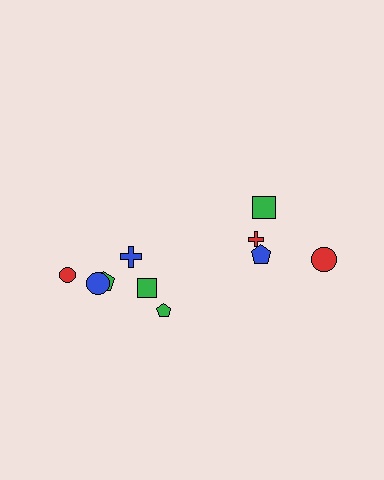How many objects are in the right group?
There are 4 objects.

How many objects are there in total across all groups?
There are 10 objects.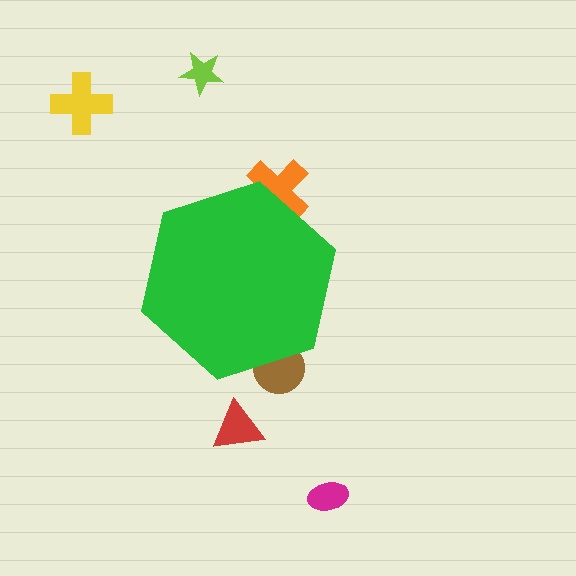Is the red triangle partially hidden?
No, the red triangle is fully visible.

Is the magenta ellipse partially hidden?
No, the magenta ellipse is fully visible.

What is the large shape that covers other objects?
A green hexagon.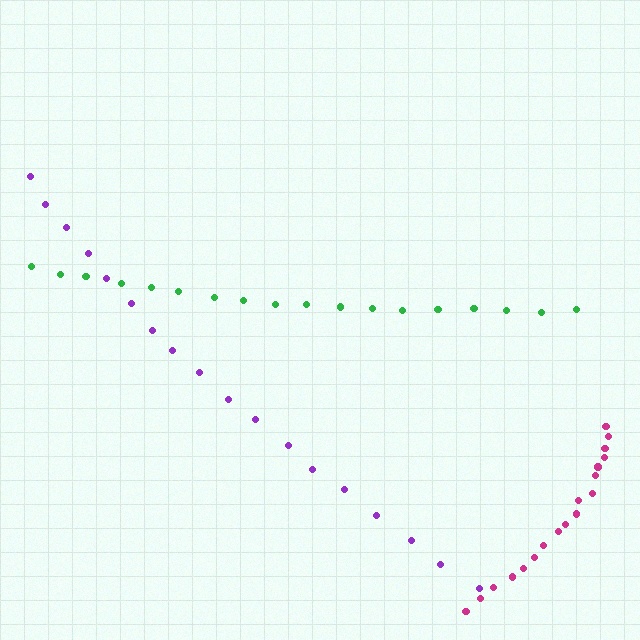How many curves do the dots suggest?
There are 3 distinct paths.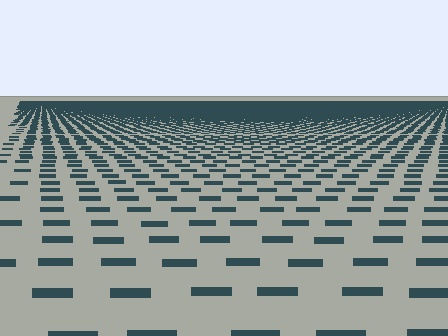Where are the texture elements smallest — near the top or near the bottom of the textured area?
Near the top.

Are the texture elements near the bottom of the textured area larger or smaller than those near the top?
Larger. Near the bottom, elements are closer to the viewer and appear at a bigger on-screen size.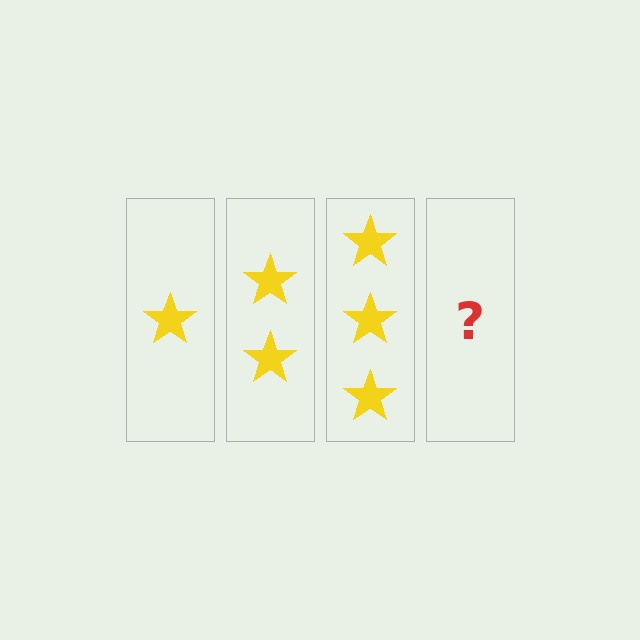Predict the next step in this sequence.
The next step is 4 stars.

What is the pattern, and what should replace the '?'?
The pattern is that each step adds one more star. The '?' should be 4 stars.